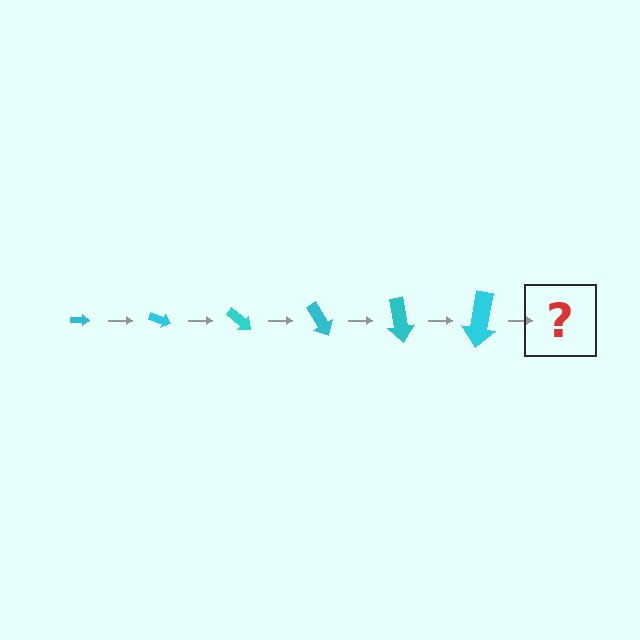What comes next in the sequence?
The next element should be an arrow, larger than the previous one and rotated 120 degrees from the start.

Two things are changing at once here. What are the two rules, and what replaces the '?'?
The two rules are that the arrow grows larger each step and it rotates 20 degrees each step. The '?' should be an arrow, larger than the previous one and rotated 120 degrees from the start.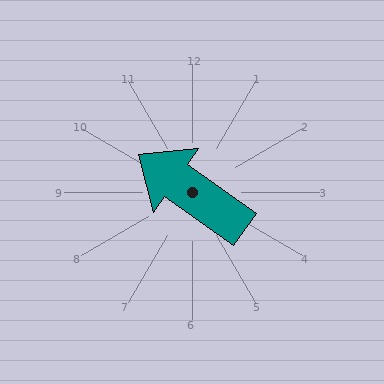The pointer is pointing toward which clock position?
Roughly 10 o'clock.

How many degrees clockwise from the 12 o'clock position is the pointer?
Approximately 305 degrees.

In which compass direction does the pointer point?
Northwest.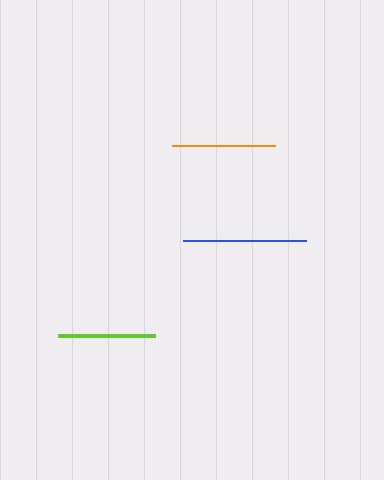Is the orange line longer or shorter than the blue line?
The blue line is longer than the orange line.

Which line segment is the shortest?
The lime line is the shortest at approximately 97 pixels.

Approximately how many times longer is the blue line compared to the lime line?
The blue line is approximately 1.3 times the length of the lime line.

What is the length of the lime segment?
The lime segment is approximately 97 pixels long.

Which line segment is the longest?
The blue line is the longest at approximately 123 pixels.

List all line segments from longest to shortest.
From longest to shortest: blue, orange, lime.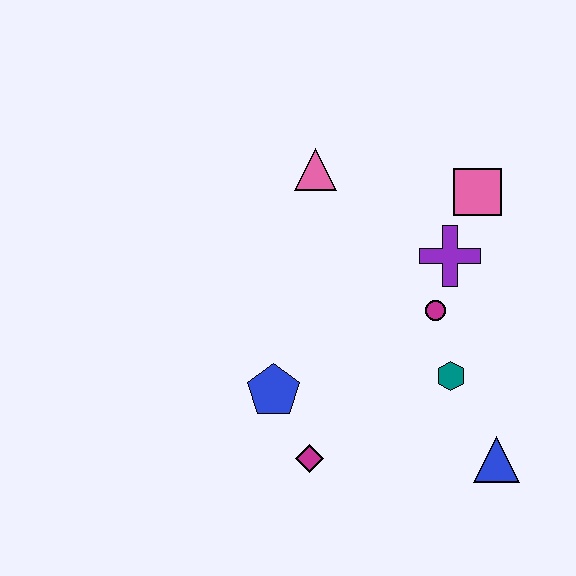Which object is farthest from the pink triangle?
The blue triangle is farthest from the pink triangle.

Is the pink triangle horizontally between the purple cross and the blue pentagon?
Yes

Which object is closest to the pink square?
The purple cross is closest to the pink square.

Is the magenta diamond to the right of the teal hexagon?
No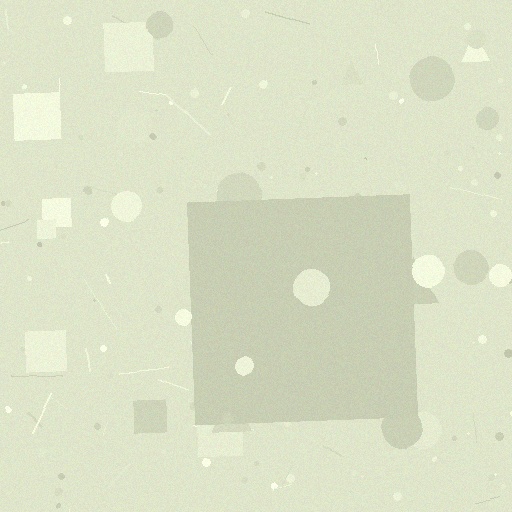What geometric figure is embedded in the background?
A square is embedded in the background.